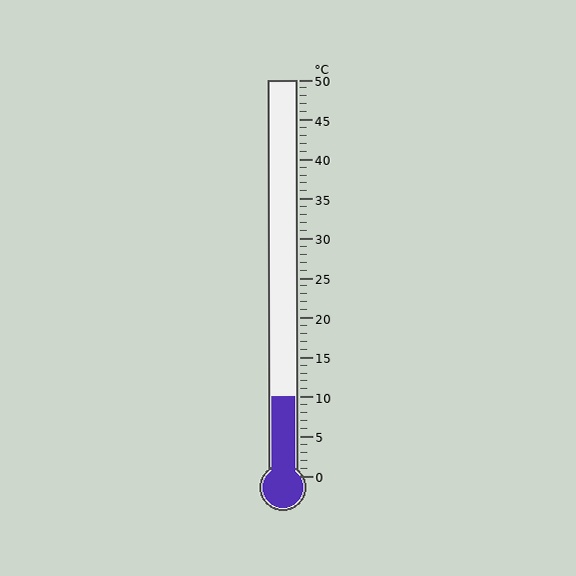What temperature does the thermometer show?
The thermometer shows approximately 10°C.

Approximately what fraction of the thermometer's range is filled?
The thermometer is filled to approximately 20% of its range.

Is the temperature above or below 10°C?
The temperature is at 10°C.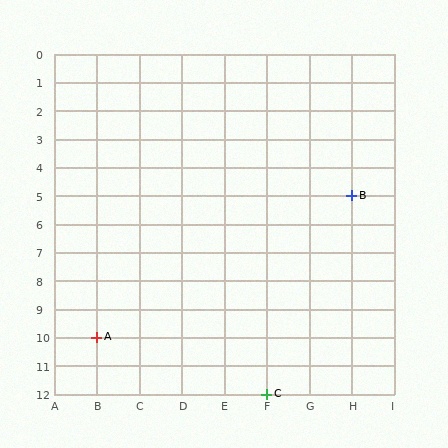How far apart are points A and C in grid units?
Points A and C are 4 columns and 2 rows apart (about 4.5 grid units diagonally).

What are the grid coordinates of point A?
Point A is at grid coordinates (B, 10).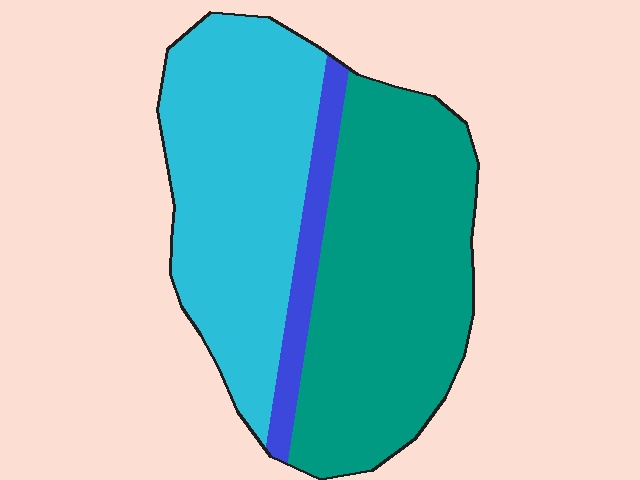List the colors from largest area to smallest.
From largest to smallest: teal, cyan, blue.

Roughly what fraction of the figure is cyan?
Cyan takes up about two fifths (2/5) of the figure.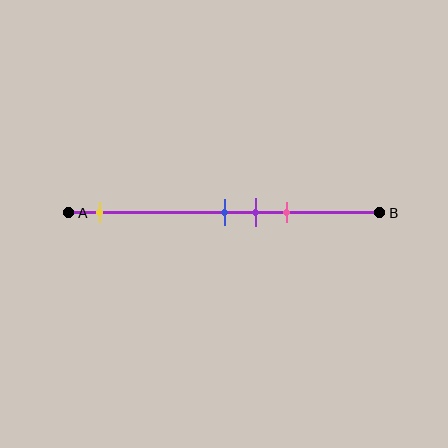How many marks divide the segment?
There are 4 marks dividing the segment.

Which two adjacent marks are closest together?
The blue and purple marks are the closest adjacent pair.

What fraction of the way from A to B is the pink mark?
The pink mark is approximately 70% (0.7) of the way from A to B.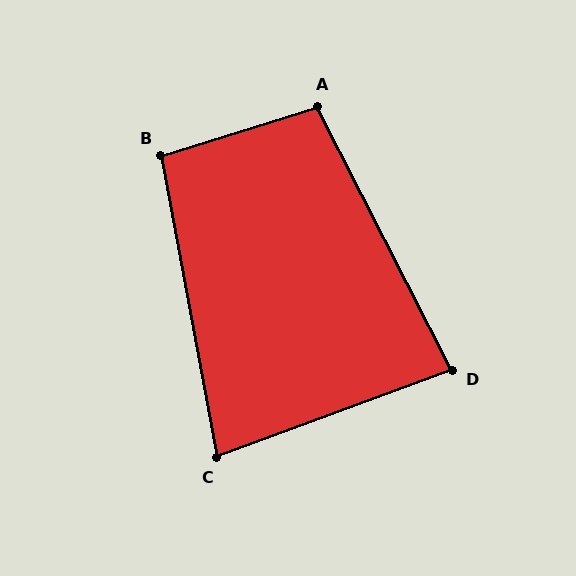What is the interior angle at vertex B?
Approximately 97 degrees (obtuse).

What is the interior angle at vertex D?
Approximately 83 degrees (acute).